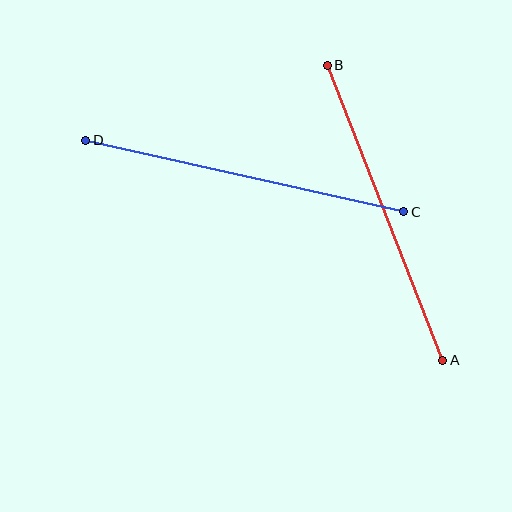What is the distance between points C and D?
The distance is approximately 326 pixels.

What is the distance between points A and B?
The distance is approximately 317 pixels.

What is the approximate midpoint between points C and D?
The midpoint is at approximately (245, 176) pixels.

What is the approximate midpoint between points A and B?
The midpoint is at approximately (385, 213) pixels.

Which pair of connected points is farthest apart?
Points C and D are farthest apart.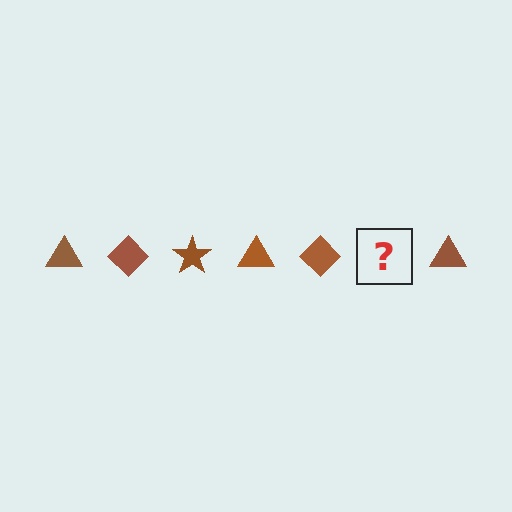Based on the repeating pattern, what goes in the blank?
The blank should be a brown star.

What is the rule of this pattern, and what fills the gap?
The rule is that the pattern cycles through triangle, diamond, star shapes in brown. The gap should be filled with a brown star.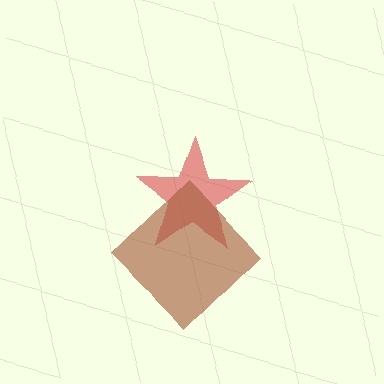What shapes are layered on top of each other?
The layered shapes are: a red star, a brown diamond.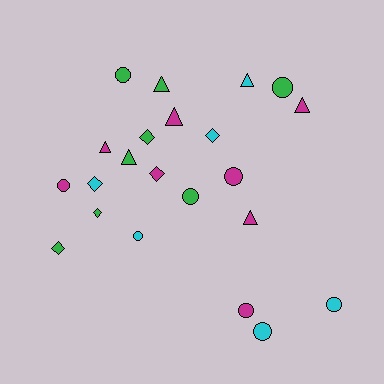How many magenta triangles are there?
There are 4 magenta triangles.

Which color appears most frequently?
Green, with 8 objects.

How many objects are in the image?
There are 22 objects.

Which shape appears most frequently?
Circle, with 9 objects.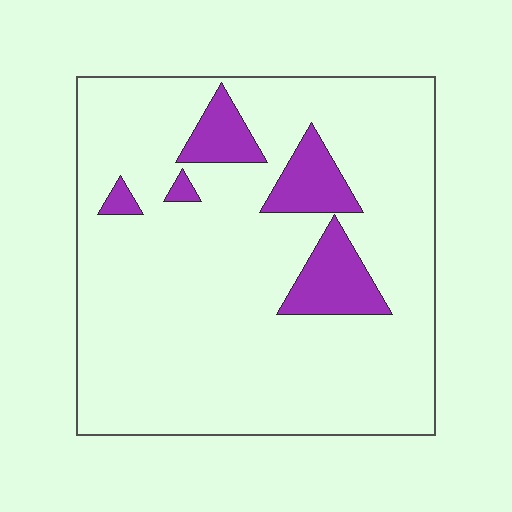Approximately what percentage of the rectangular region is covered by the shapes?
Approximately 15%.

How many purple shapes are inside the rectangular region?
5.